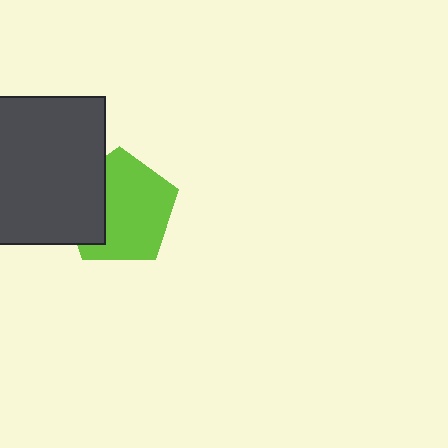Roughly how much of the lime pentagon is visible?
Most of it is visible (roughly 70%).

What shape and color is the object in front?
The object in front is a dark gray square.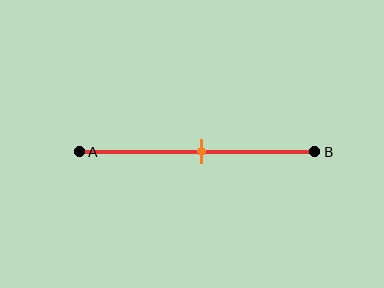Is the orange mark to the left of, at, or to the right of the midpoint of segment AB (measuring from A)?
The orange mark is approximately at the midpoint of segment AB.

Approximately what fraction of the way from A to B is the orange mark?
The orange mark is approximately 50% of the way from A to B.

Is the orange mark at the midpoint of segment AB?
Yes, the mark is approximately at the midpoint.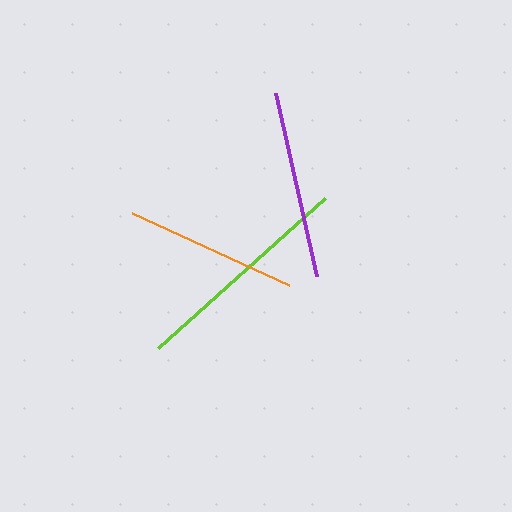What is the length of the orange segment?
The orange segment is approximately 173 pixels long.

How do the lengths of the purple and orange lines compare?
The purple and orange lines are approximately the same length.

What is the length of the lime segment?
The lime segment is approximately 224 pixels long.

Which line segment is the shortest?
The orange line is the shortest at approximately 173 pixels.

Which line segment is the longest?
The lime line is the longest at approximately 224 pixels.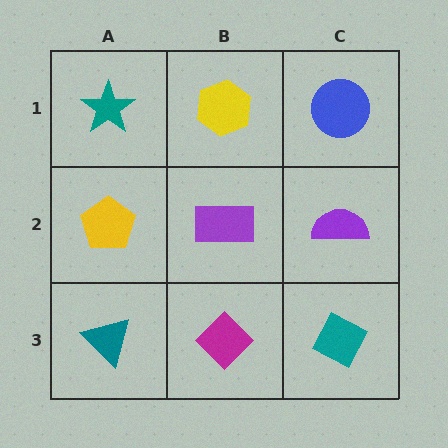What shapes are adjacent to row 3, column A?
A yellow pentagon (row 2, column A), a magenta diamond (row 3, column B).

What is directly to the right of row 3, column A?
A magenta diamond.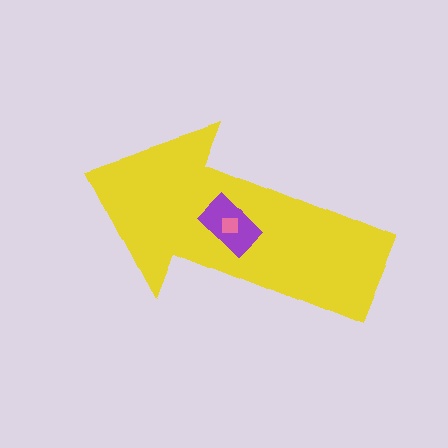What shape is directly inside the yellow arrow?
The purple rectangle.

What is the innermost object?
The pink square.